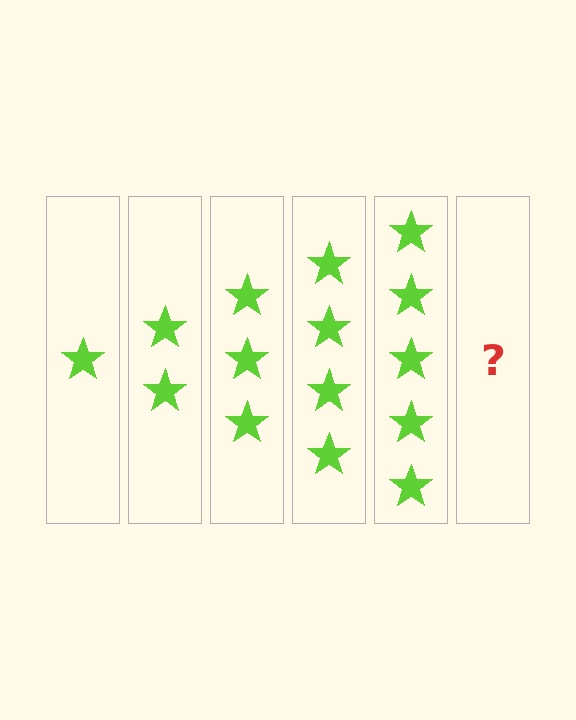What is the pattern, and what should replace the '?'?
The pattern is that each step adds one more star. The '?' should be 6 stars.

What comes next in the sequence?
The next element should be 6 stars.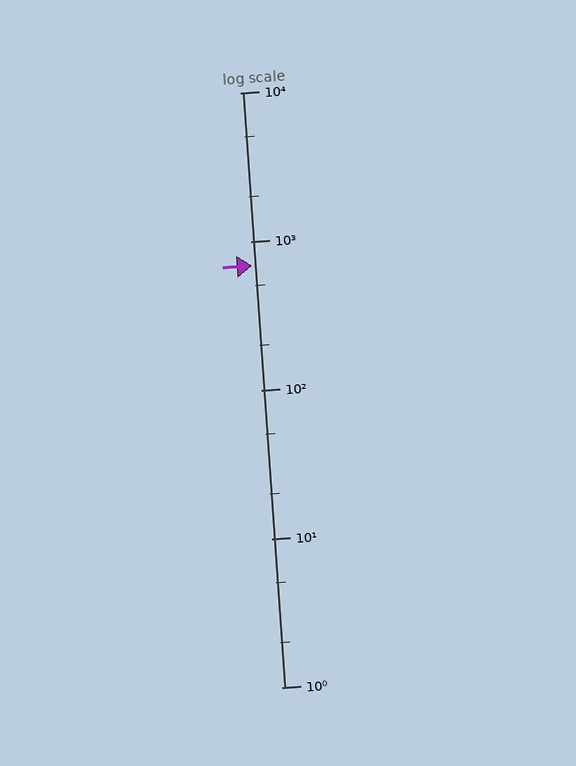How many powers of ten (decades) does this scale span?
The scale spans 4 decades, from 1 to 10000.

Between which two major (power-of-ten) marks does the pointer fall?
The pointer is between 100 and 1000.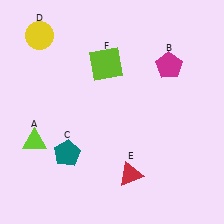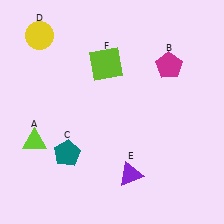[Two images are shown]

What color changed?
The triangle (E) changed from red in Image 1 to purple in Image 2.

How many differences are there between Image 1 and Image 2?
There is 1 difference between the two images.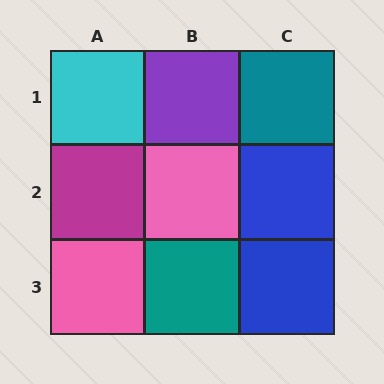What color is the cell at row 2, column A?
Magenta.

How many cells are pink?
2 cells are pink.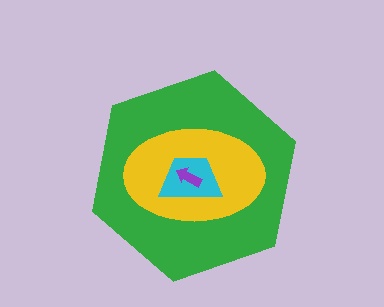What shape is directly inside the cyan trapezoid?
The purple arrow.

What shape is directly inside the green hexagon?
The yellow ellipse.